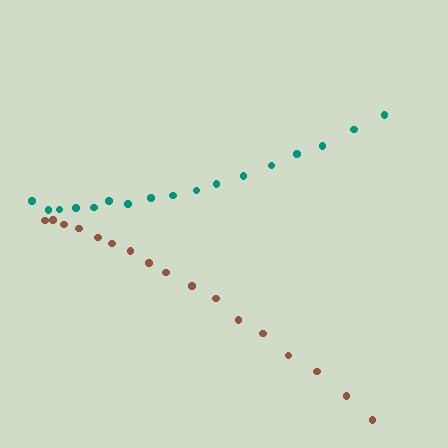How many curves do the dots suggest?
There are 2 distinct paths.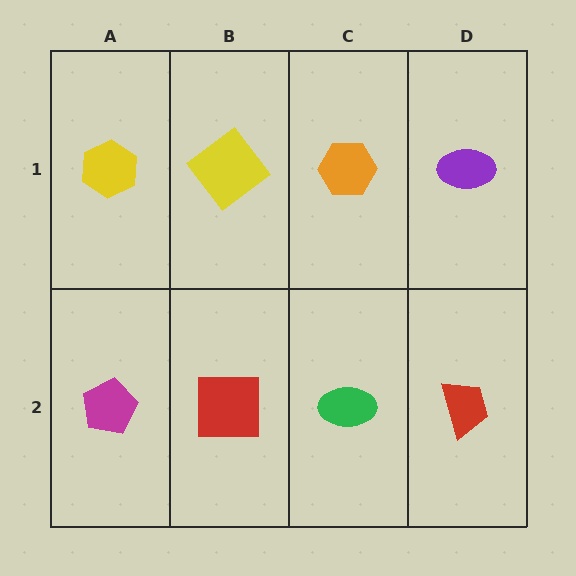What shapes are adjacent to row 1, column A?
A magenta pentagon (row 2, column A), a yellow diamond (row 1, column B).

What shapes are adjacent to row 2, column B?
A yellow diamond (row 1, column B), a magenta pentagon (row 2, column A), a green ellipse (row 2, column C).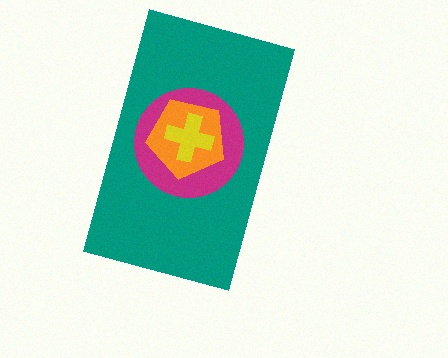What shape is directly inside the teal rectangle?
The magenta circle.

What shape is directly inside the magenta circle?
The orange pentagon.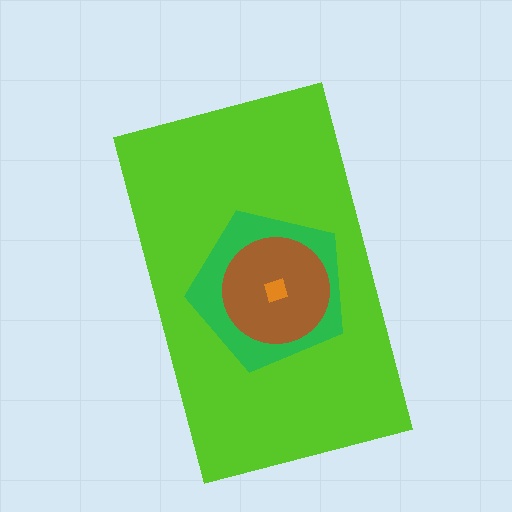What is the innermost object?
The orange diamond.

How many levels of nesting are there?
4.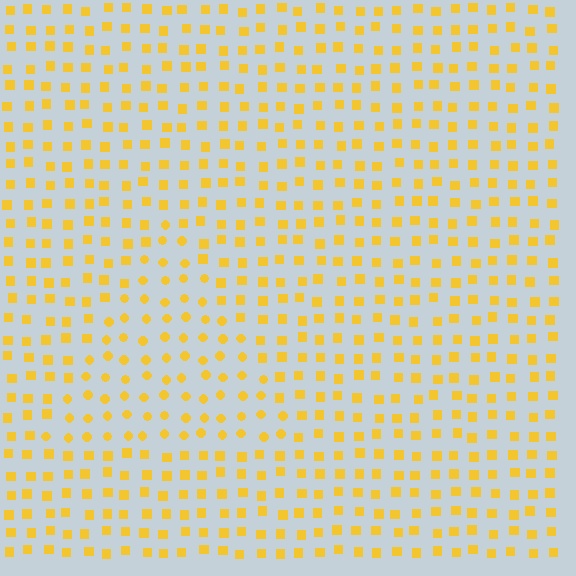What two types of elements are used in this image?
The image uses circles inside the triangle region and squares outside it.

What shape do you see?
I see a triangle.